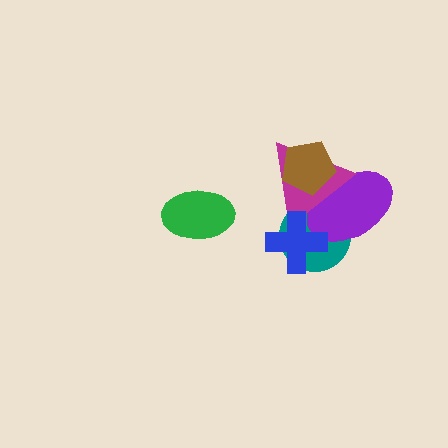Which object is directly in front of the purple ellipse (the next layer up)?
The magenta triangle is directly in front of the purple ellipse.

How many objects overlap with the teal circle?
3 objects overlap with the teal circle.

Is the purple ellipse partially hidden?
Yes, it is partially covered by another shape.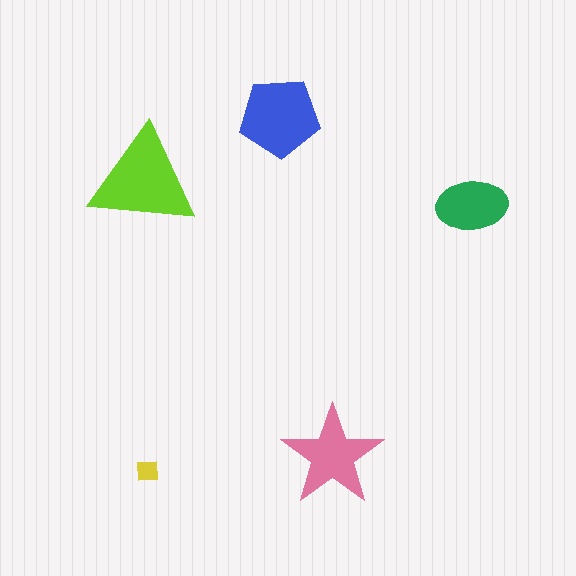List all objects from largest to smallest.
The lime triangle, the blue pentagon, the pink star, the green ellipse, the yellow square.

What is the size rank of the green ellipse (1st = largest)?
4th.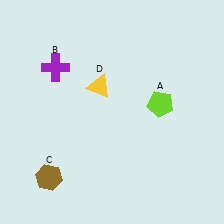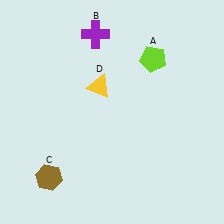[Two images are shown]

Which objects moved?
The objects that moved are: the lime pentagon (A), the purple cross (B).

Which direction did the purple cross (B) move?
The purple cross (B) moved right.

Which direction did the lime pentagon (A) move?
The lime pentagon (A) moved up.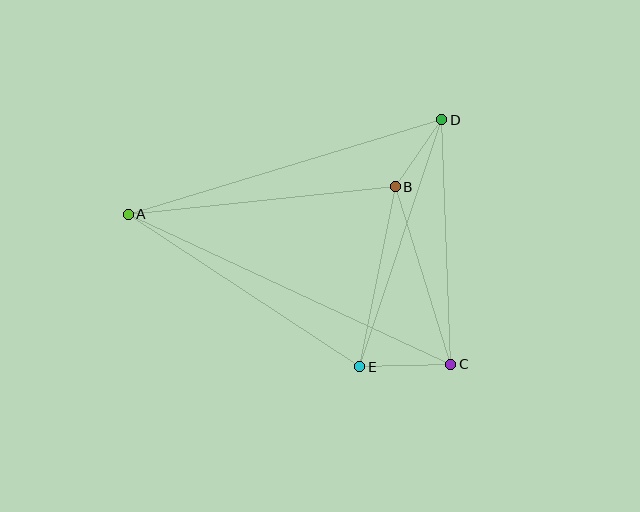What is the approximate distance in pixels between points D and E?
The distance between D and E is approximately 260 pixels.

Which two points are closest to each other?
Points B and D are closest to each other.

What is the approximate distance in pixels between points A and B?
The distance between A and B is approximately 269 pixels.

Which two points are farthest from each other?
Points A and C are farthest from each other.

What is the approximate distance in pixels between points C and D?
The distance between C and D is approximately 245 pixels.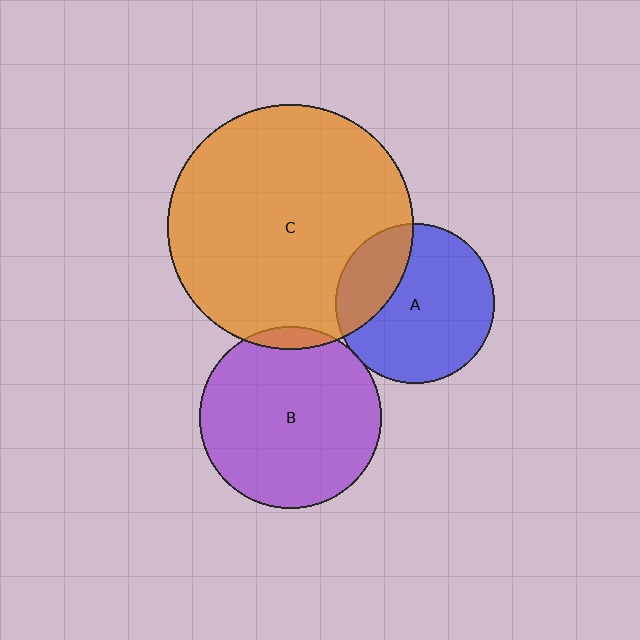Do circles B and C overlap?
Yes.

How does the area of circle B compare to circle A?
Approximately 1.3 times.